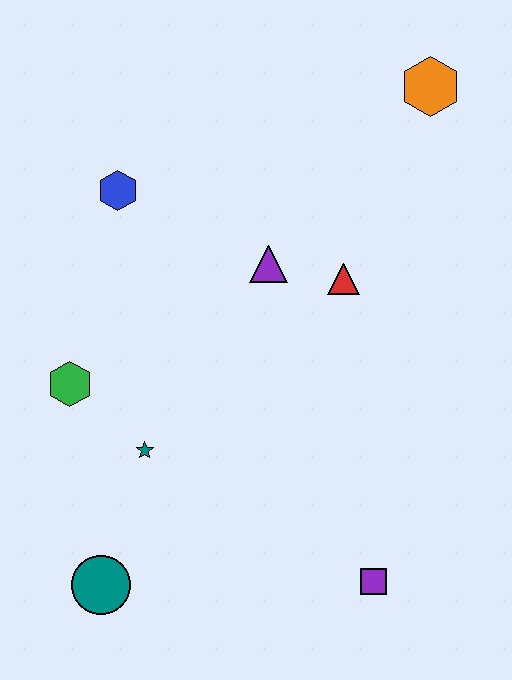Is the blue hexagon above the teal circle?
Yes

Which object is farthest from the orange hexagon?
The teal circle is farthest from the orange hexagon.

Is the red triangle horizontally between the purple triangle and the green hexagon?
No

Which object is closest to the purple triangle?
The red triangle is closest to the purple triangle.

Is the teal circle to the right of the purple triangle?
No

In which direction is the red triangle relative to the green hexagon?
The red triangle is to the right of the green hexagon.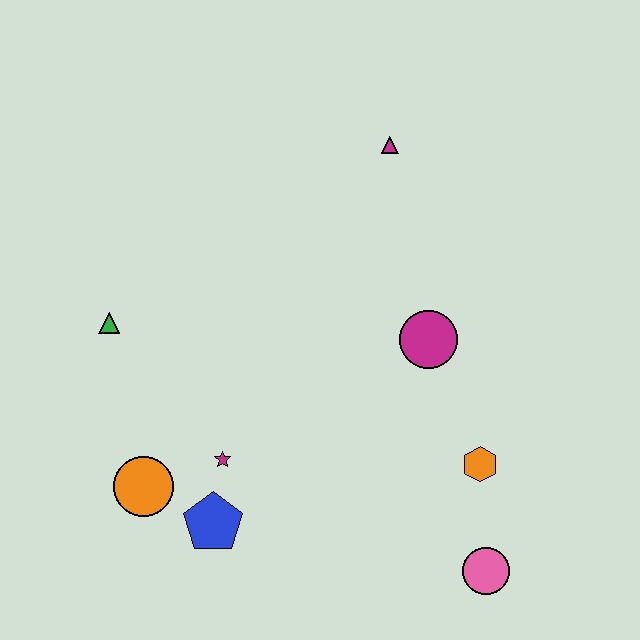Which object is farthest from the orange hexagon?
The green triangle is farthest from the orange hexagon.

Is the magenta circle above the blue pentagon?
Yes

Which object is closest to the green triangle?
The orange circle is closest to the green triangle.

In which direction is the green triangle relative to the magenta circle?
The green triangle is to the left of the magenta circle.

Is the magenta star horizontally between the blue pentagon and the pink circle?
Yes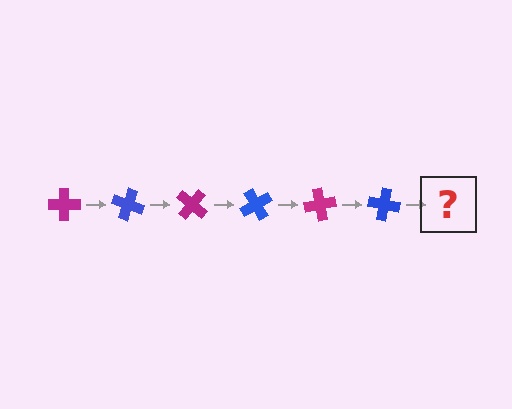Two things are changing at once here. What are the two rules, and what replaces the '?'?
The two rules are that it rotates 20 degrees each step and the color cycles through magenta and blue. The '?' should be a magenta cross, rotated 120 degrees from the start.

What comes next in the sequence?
The next element should be a magenta cross, rotated 120 degrees from the start.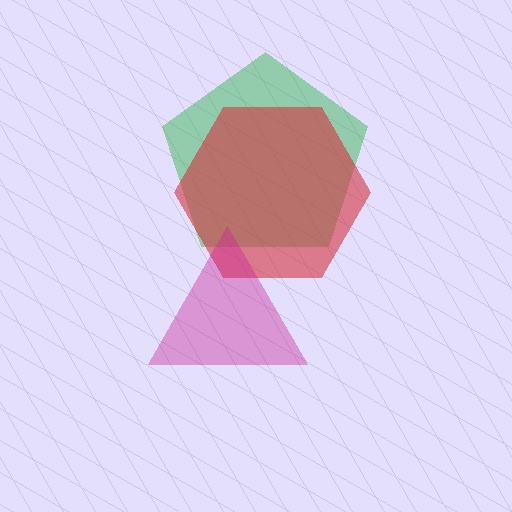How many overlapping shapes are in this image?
There are 3 overlapping shapes in the image.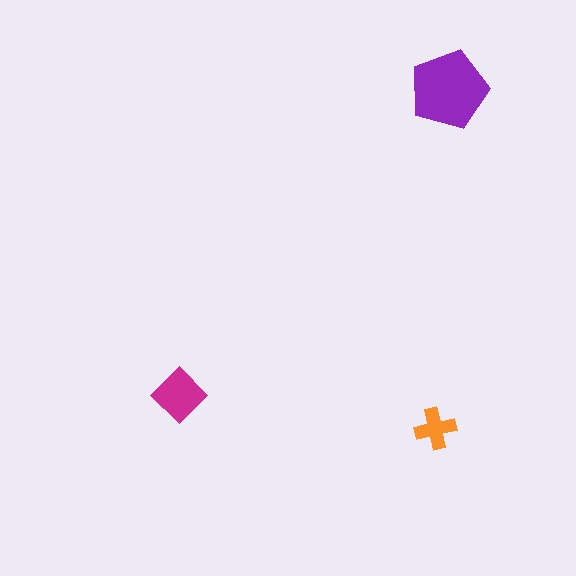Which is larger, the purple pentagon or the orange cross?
The purple pentagon.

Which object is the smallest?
The orange cross.